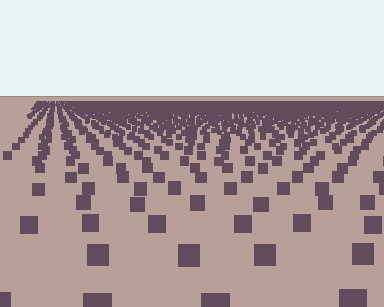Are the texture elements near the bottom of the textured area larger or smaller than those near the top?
Larger. Near the bottom, elements are closer to the viewer and appear at a bigger on-screen size.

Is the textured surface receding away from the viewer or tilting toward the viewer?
The surface is receding away from the viewer. Texture elements get smaller and denser toward the top.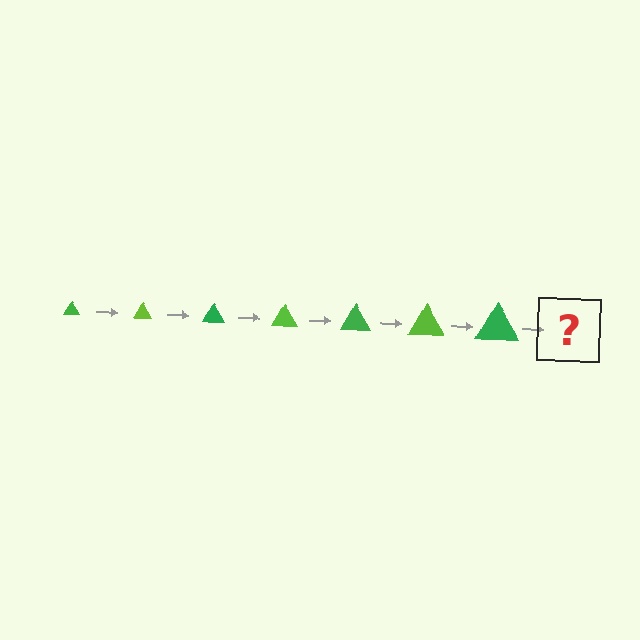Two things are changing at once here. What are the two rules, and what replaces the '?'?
The two rules are that the triangle grows larger each step and the color cycles through green and lime. The '?' should be a lime triangle, larger than the previous one.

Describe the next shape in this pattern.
It should be a lime triangle, larger than the previous one.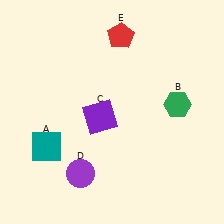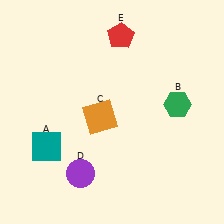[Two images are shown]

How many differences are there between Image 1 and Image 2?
There is 1 difference between the two images.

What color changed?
The square (C) changed from purple in Image 1 to orange in Image 2.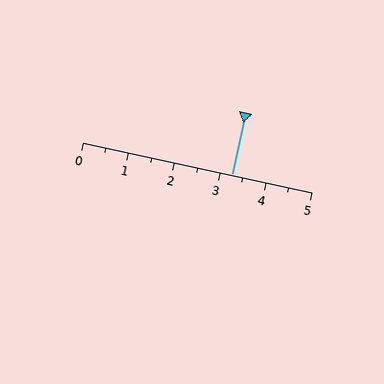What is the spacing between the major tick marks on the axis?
The major ticks are spaced 1 apart.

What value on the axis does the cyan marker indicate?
The marker indicates approximately 3.2.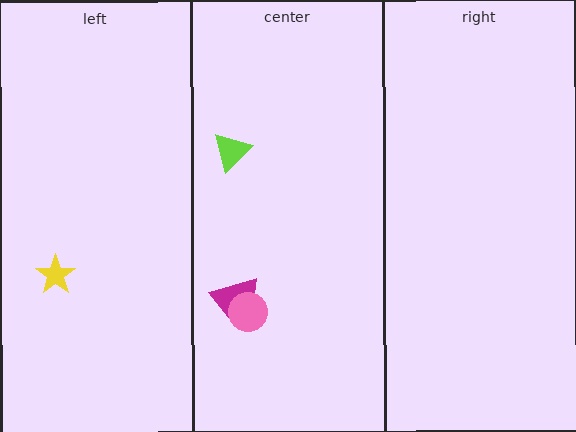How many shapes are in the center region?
3.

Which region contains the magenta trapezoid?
The center region.